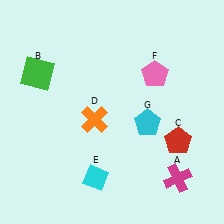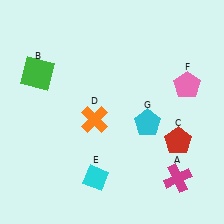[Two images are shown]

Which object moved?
The pink pentagon (F) moved right.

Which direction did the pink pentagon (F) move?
The pink pentagon (F) moved right.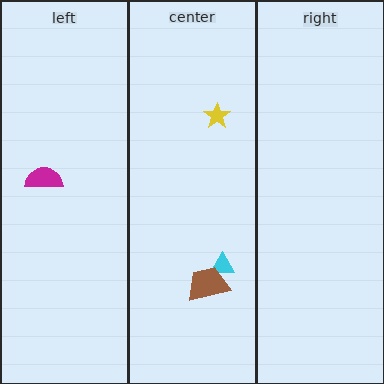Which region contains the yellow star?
The center region.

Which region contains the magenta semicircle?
The left region.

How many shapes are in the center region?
3.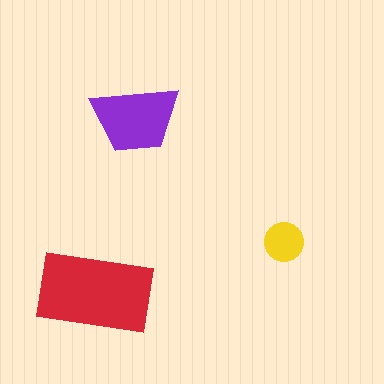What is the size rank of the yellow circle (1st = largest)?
3rd.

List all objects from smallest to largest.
The yellow circle, the purple trapezoid, the red rectangle.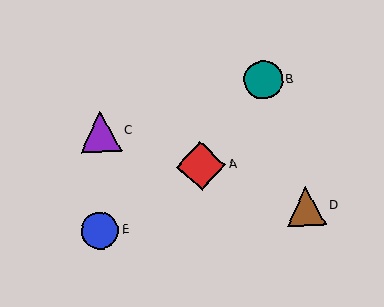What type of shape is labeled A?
Shape A is a red diamond.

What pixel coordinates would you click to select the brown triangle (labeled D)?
Click at (306, 206) to select the brown triangle D.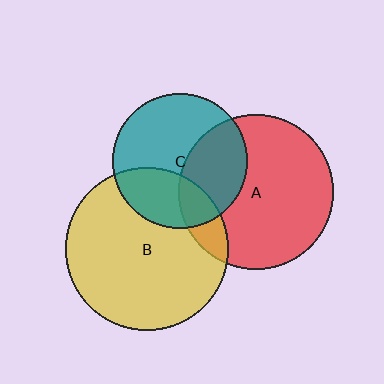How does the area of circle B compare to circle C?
Approximately 1.5 times.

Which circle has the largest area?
Circle B (yellow).